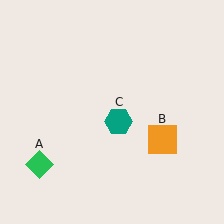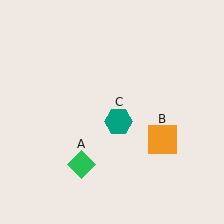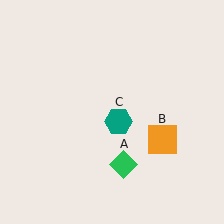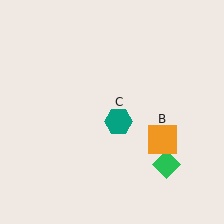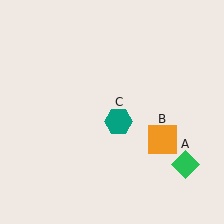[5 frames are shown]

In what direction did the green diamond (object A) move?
The green diamond (object A) moved right.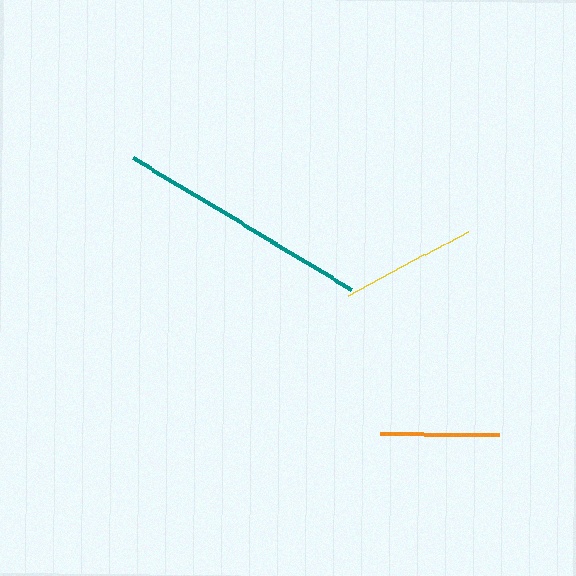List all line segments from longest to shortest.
From longest to shortest: teal, yellow, orange.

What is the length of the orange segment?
The orange segment is approximately 118 pixels long.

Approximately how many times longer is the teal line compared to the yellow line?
The teal line is approximately 1.9 times the length of the yellow line.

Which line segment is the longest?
The teal line is the longest at approximately 254 pixels.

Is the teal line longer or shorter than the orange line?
The teal line is longer than the orange line.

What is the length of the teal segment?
The teal segment is approximately 254 pixels long.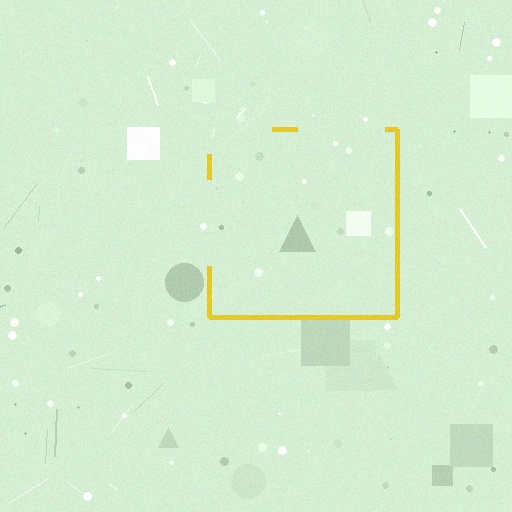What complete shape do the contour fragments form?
The contour fragments form a square.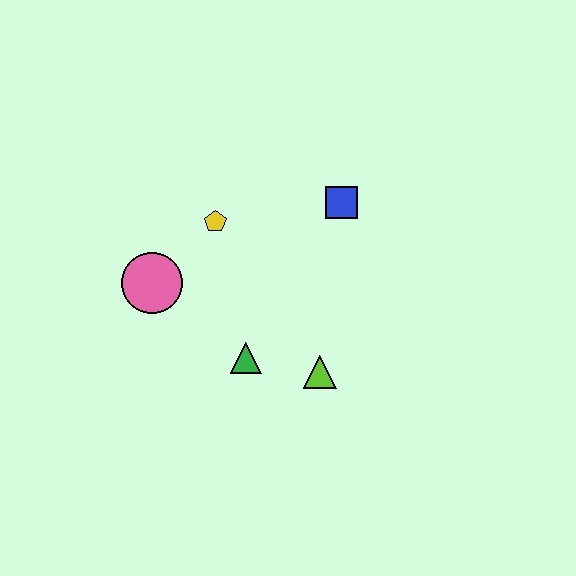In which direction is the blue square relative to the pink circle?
The blue square is to the right of the pink circle.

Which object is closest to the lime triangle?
The green triangle is closest to the lime triangle.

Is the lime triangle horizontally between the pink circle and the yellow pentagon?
No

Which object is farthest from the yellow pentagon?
The lime triangle is farthest from the yellow pentagon.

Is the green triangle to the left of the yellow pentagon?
No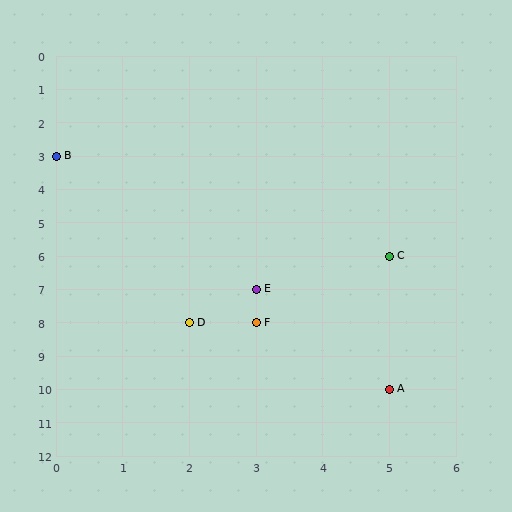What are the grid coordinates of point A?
Point A is at grid coordinates (5, 10).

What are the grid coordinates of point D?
Point D is at grid coordinates (2, 8).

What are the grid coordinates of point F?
Point F is at grid coordinates (3, 8).